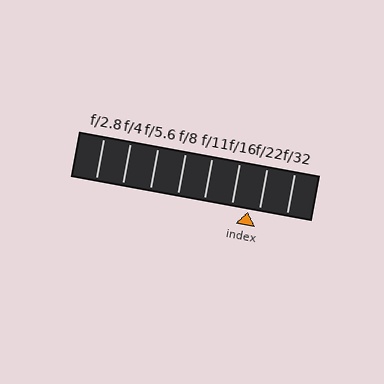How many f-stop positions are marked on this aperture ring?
There are 8 f-stop positions marked.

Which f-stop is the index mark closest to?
The index mark is closest to f/22.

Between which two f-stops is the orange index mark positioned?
The index mark is between f/16 and f/22.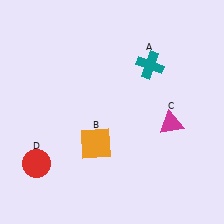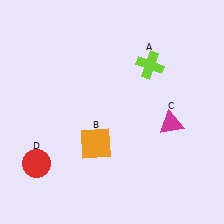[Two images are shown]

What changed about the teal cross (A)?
In Image 1, A is teal. In Image 2, it changed to lime.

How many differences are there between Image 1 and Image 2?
There is 1 difference between the two images.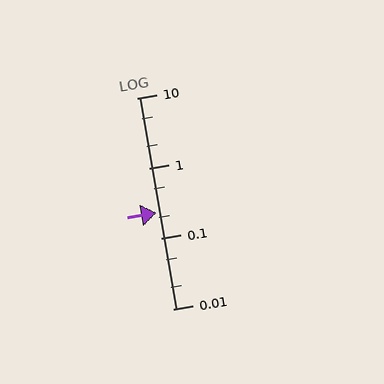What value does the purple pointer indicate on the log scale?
The pointer indicates approximately 0.23.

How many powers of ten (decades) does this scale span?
The scale spans 3 decades, from 0.01 to 10.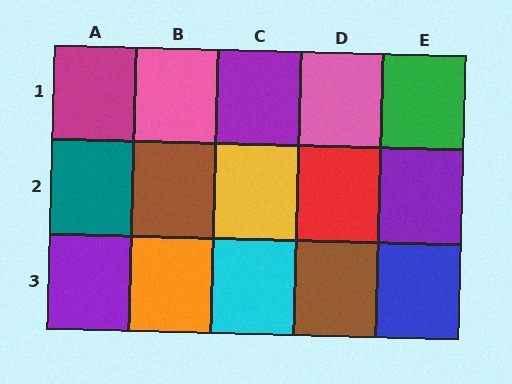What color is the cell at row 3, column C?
Cyan.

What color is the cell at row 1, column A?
Magenta.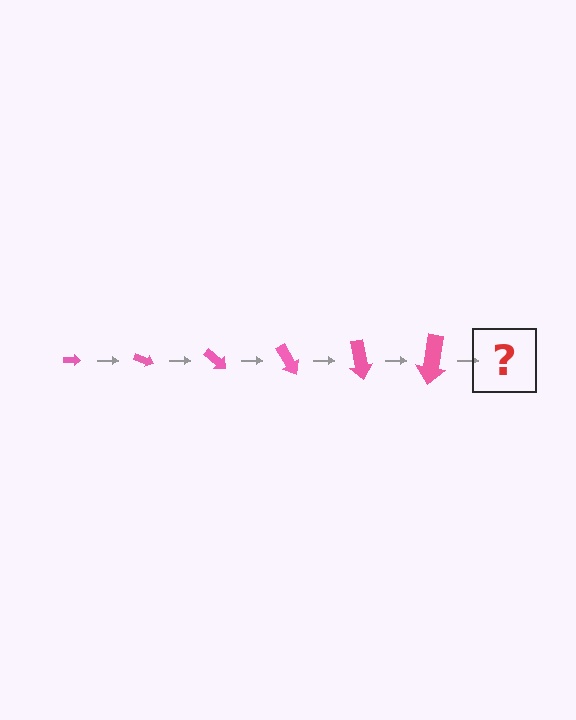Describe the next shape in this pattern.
It should be an arrow, larger than the previous one and rotated 120 degrees from the start.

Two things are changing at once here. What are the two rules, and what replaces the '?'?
The two rules are that the arrow grows larger each step and it rotates 20 degrees each step. The '?' should be an arrow, larger than the previous one and rotated 120 degrees from the start.